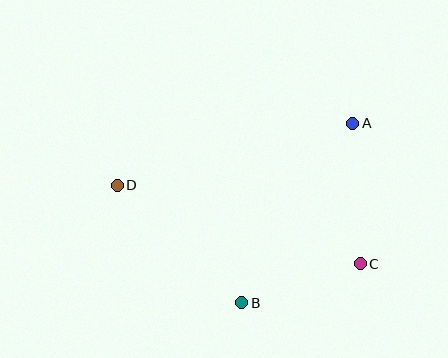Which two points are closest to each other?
Points B and C are closest to each other.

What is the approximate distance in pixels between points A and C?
The distance between A and C is approximately 141 pixels.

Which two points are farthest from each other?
Points C and D are farthest from each other.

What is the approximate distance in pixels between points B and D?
The distance between B and D is approximately 171 pixels.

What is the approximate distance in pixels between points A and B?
The distance between A and B is approximately 211 pixels.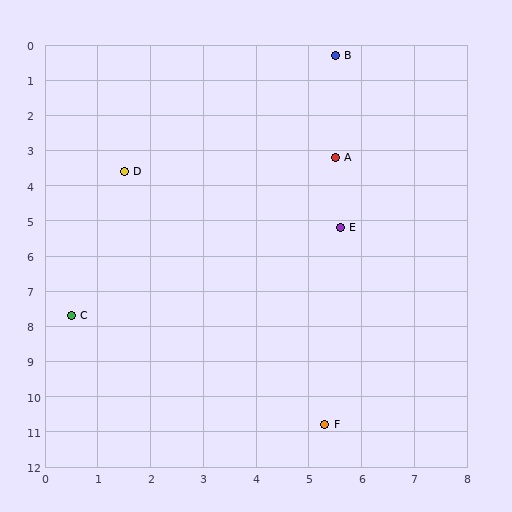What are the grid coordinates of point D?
Point D is at approximately (1.5, 3.6).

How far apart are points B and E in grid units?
Points B and E are about 4.9 grid units apart.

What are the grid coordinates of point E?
Point E is at approximately (5.6, 5.2).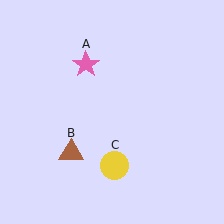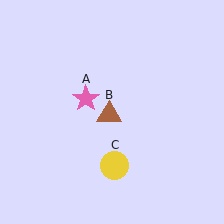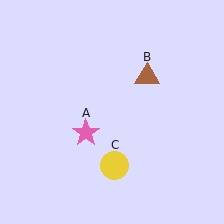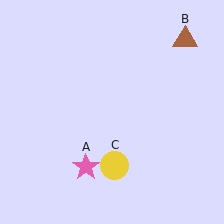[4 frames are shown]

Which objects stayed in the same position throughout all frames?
Yellow circle (object C) remained stationary.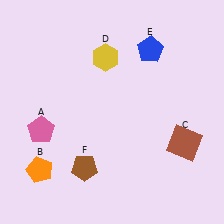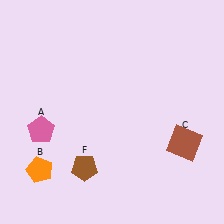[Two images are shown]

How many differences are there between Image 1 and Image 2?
There are 2 differences between the two images.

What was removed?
The blue pentagon (E), the yellow hexagon (D) were removed in Image 2.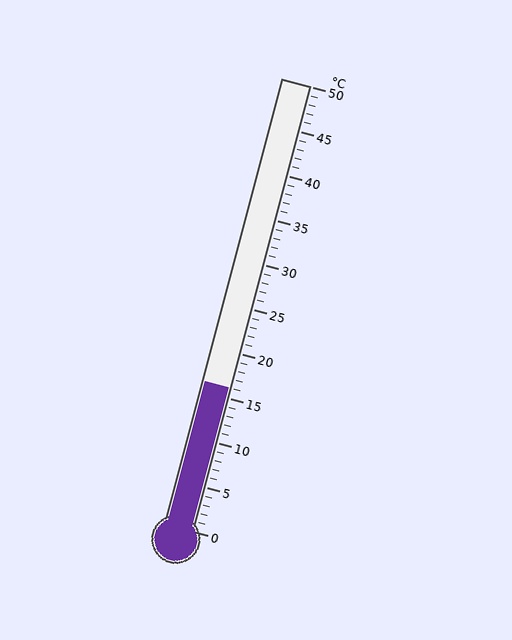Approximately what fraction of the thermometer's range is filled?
The thermometer is filled to approximately 30% of its range.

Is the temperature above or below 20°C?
The temperature is below 20°C.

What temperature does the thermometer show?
The thermometer shows approximately 16°C.